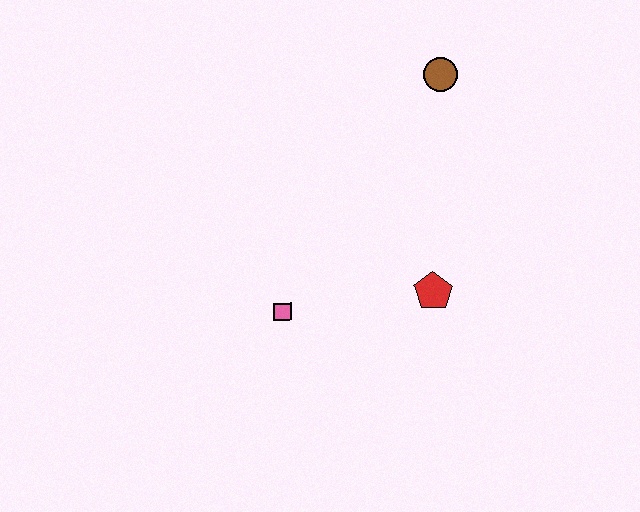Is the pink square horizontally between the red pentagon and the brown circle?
No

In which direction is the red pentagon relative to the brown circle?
The red pentagon is below the brown circle.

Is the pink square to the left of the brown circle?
Yes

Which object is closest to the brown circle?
The red pentagon is closest to the brown circle.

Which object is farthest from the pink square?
The brown circle is farthest from the pink square.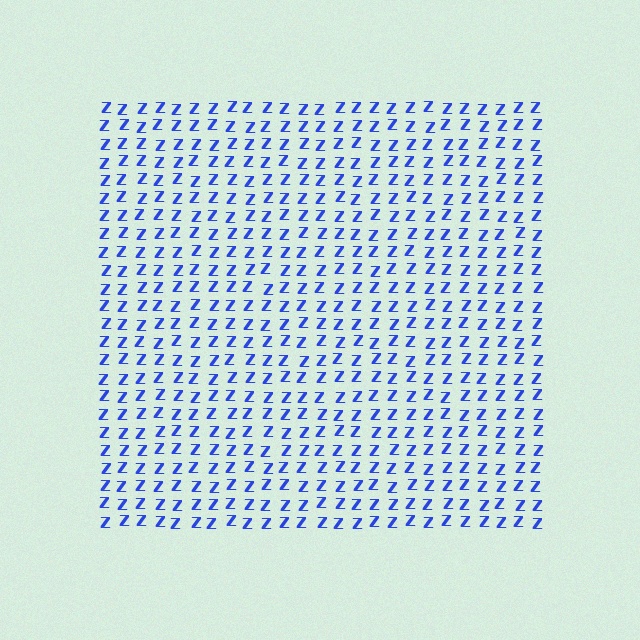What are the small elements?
The small elements are letter Z's.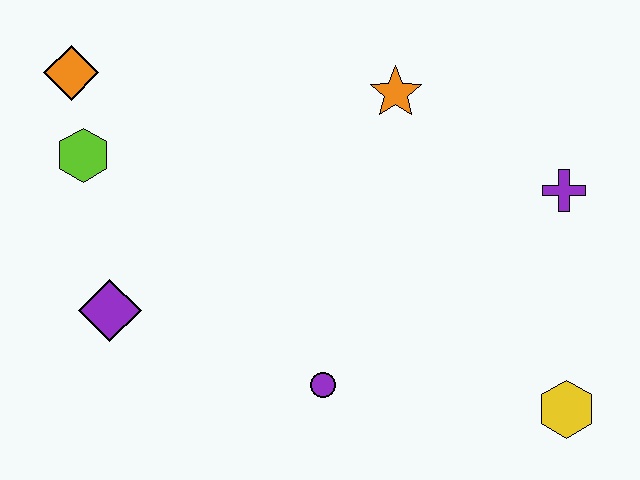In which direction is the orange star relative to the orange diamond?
The orange star is to the right of the orange diamond.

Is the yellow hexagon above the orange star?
No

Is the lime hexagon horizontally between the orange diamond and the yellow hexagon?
Yes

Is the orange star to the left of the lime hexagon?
No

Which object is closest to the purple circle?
The purple diamond is closest to the purple circle.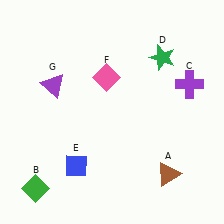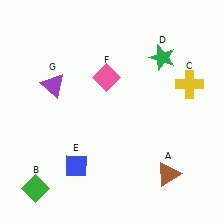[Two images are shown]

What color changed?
The cross (C) changed from purple in Image 1 to yellow in Image 2.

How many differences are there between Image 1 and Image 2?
There is 1 difference between the two images.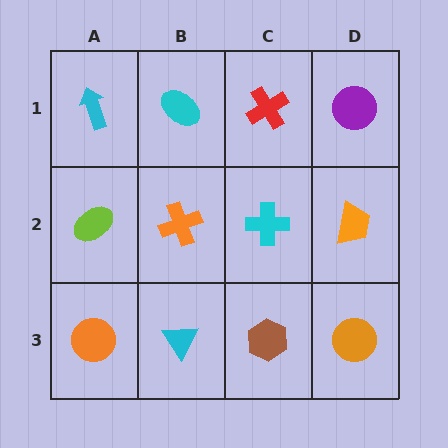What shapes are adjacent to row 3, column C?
A cyan cross (row 2, column C), a cyan triangle (row 3, column B), an orange circle (row 3, column D).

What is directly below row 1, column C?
A cyan cross.